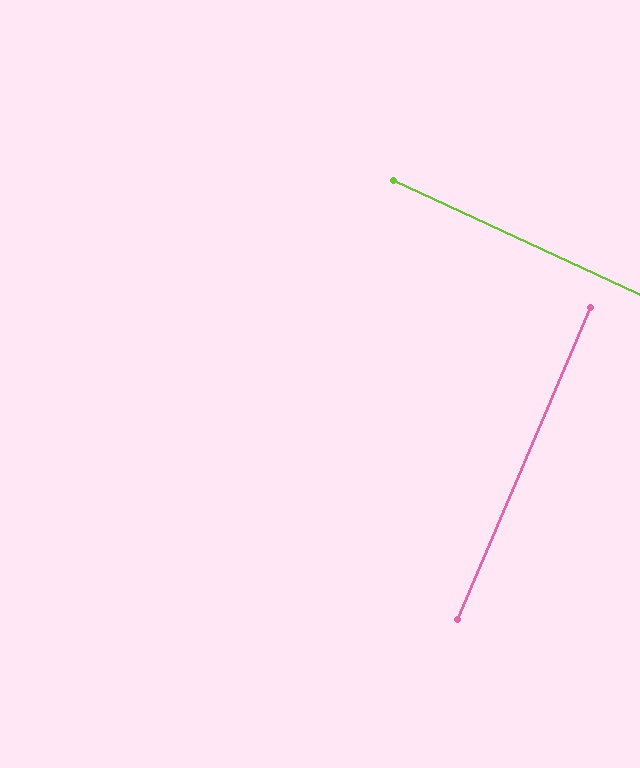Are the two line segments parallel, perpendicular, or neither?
Perpendicular — they meet at approximately 88°.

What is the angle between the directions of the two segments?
Approximately 88 degrees.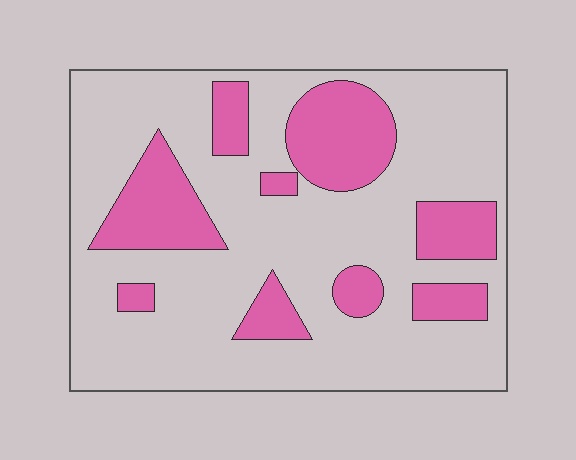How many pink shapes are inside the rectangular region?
9.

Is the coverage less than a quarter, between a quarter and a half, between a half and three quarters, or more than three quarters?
Between a quarter and a half.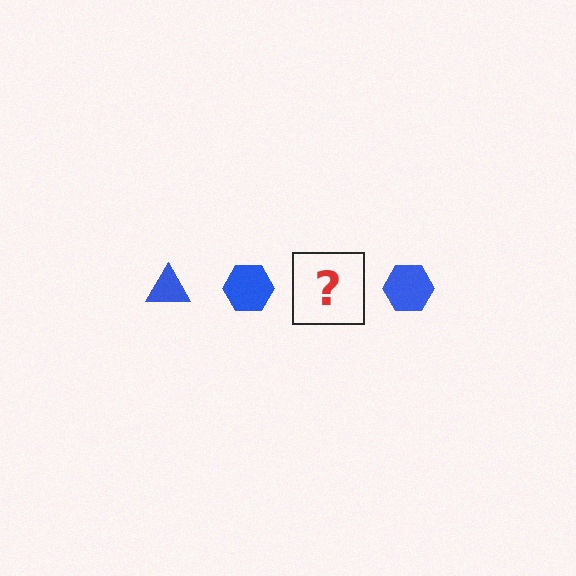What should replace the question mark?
The question mark should be replaced with a blue triangle.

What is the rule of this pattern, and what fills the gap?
The rule is that the pattern cycles through triangle, hexagon shapes in blue. The gap should be filled with a blue triangle.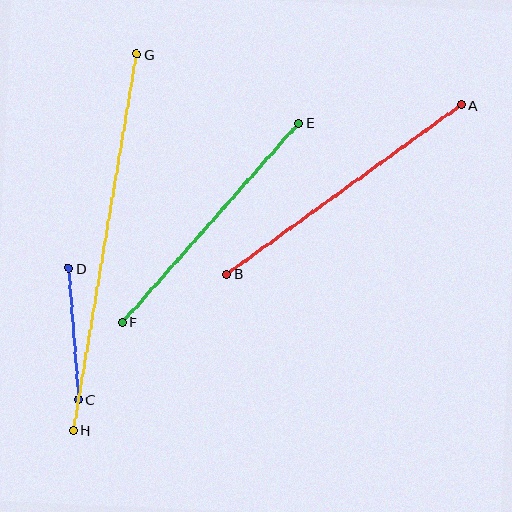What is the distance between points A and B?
The distance is approximately 289 pixels.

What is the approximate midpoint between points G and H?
The midpoint is at approximately (105, 242) pixels.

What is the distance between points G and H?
The distance is approximately 382 pixels.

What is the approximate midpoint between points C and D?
The midpoint is at approximately (74, 334) pixels.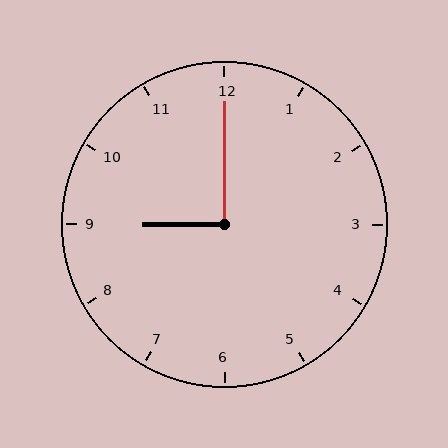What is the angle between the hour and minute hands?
Approximately 90 degrees.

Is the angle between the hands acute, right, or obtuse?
It is right.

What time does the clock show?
9:00.